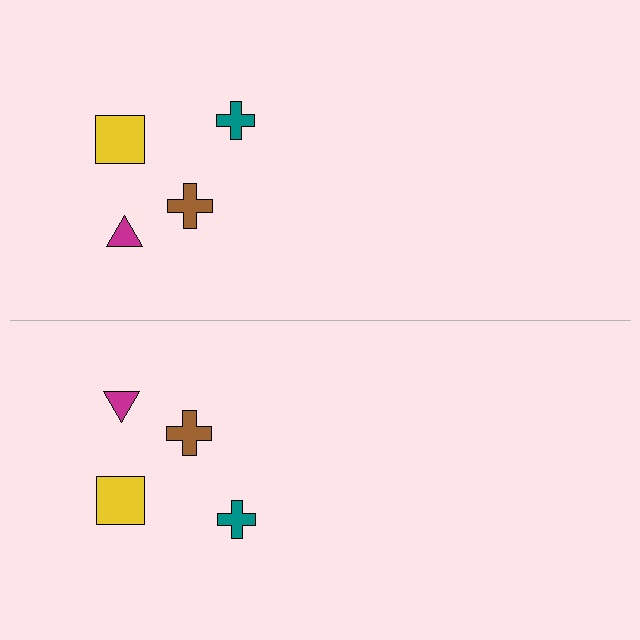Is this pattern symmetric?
Yes, this pattern has bilateral (reflection) symmetry.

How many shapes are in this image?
There are 8 shapes in this image.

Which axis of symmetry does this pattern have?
The pattern has a horizontal axis of symmetry running through the center of the image.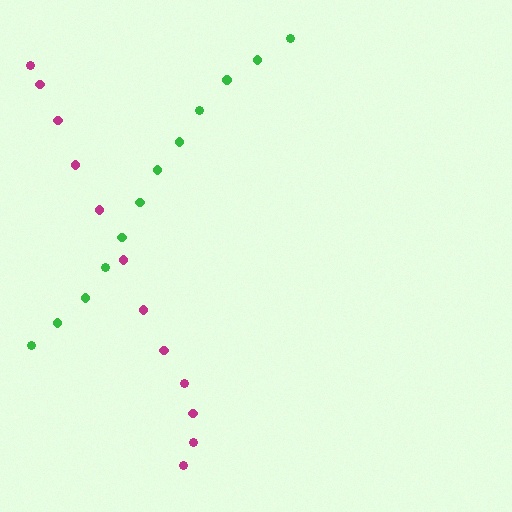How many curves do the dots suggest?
There are 2 distinct paths.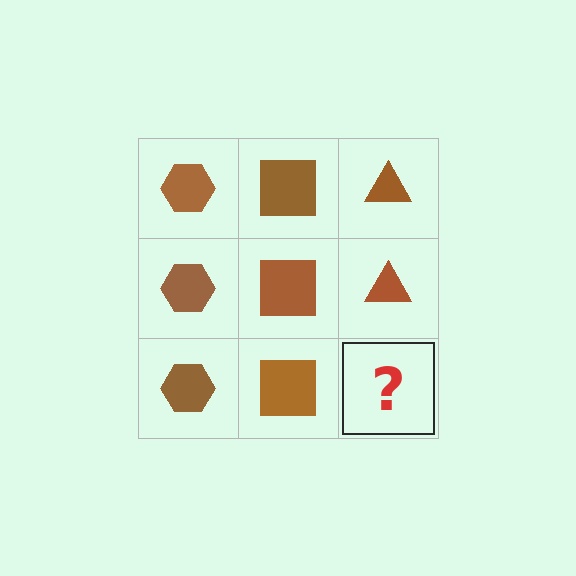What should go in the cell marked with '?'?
The missing cell should contain a brown triangle.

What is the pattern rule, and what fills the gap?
The rule is that each column has a consistent shape. The gap should be filled with a brown triangle.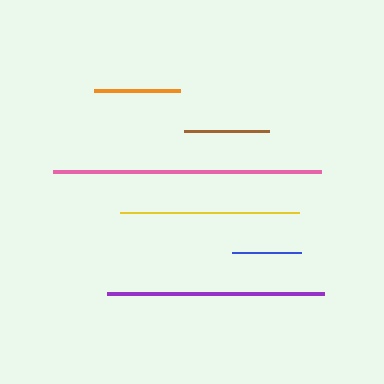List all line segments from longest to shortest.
From longest to shortest: pink, purple, yellow, orange, brown, blue.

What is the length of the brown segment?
The brown segment is approximately 84 pixels long.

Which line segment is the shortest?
The blue line is the shortest at approximately 69 pixels.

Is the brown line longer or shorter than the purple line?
The purple line is longer than the brown line.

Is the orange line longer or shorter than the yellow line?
The yellow line is longer than the orange line.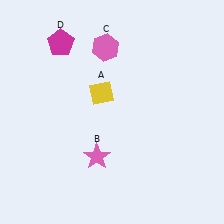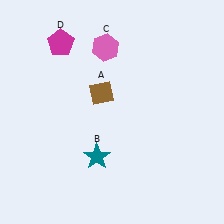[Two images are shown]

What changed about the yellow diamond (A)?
In Image 1, A is yellow. In Image 2, it changed to brown.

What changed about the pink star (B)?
In Image 1, B is pink. In Image 2, it changed to teal.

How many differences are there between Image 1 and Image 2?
There are 2 differences between the two images.